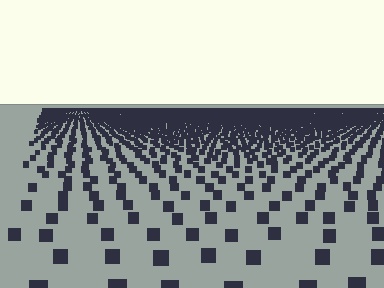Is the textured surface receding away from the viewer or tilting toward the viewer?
The surface is receding away from the viewer. Texture elements get smaller and denser toward the top.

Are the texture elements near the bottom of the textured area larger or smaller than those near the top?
Larger. Near the bottom, elements are closer to the viewer and appear at a bigger on-screen size.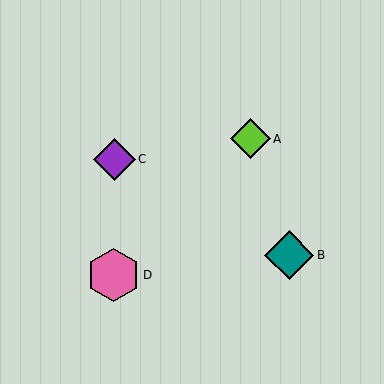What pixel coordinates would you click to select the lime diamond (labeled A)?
Click at (251, 139) to select the lime diamond A.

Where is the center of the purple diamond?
The center of the purple diamond is at (115, 159).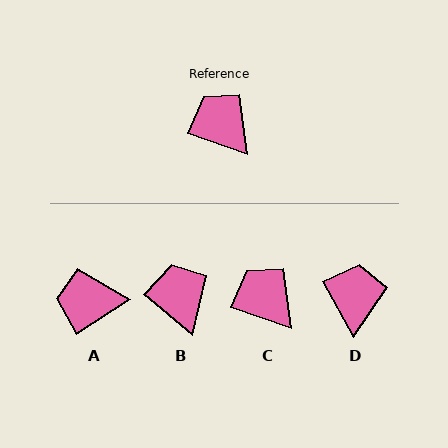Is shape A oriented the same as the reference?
No, it is off by about 52 degrees.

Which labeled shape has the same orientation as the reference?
C.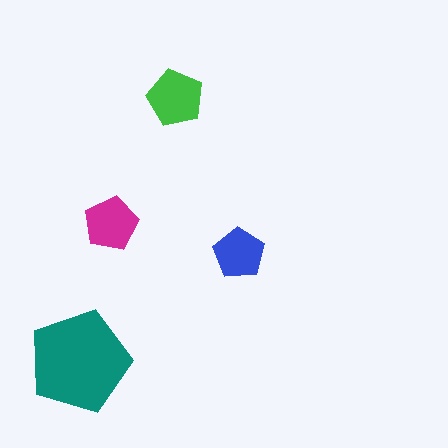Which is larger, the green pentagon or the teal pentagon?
The teal one.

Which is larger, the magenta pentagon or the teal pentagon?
The teal one.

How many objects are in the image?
There are 4 objects in the image.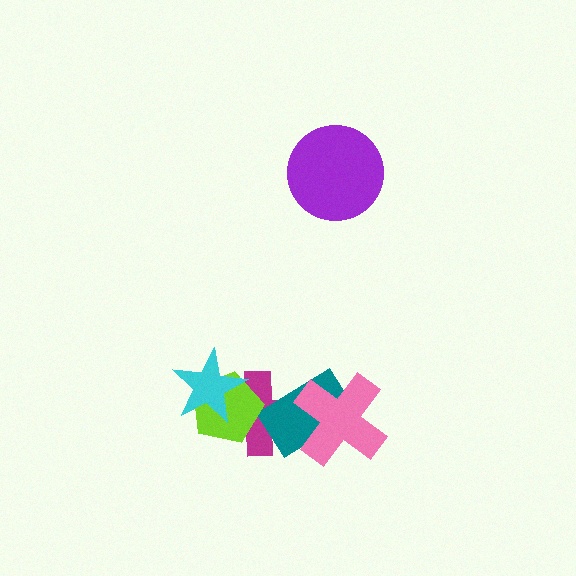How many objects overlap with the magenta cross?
3 objects overlap with the magenta cross.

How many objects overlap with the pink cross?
1 object overlaps with the pink cross.